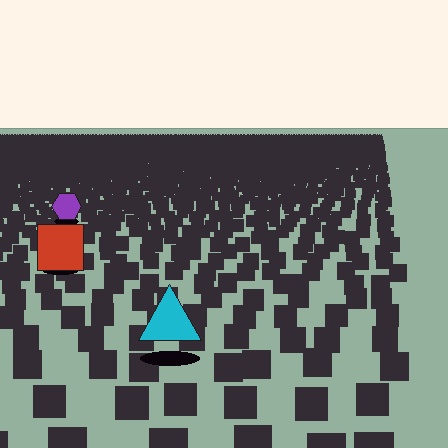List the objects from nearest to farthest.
From nearest to farthest: the cyan triangle, the red square, the purple hexagon.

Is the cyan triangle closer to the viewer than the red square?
Yes. The cyan triangle is closer — you can tell from the texture gradient: the ground texture is coarser near it.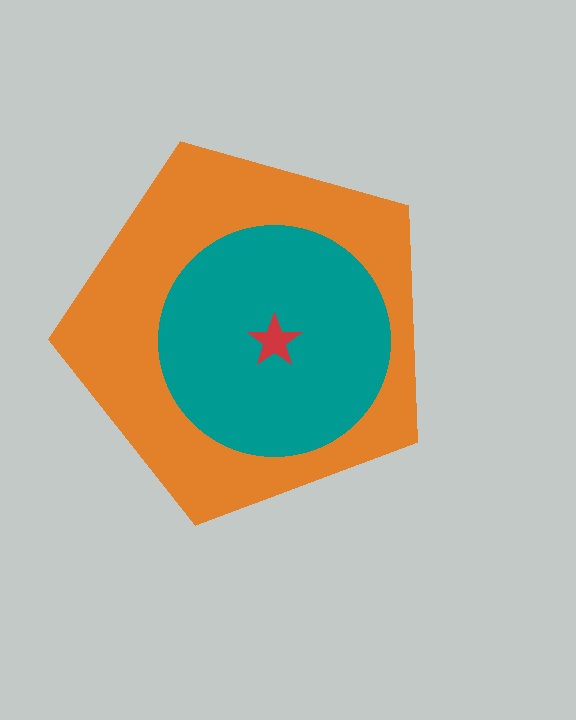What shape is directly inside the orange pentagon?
The teal circle.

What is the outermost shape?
The orange pentagon.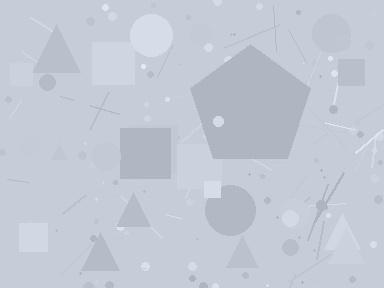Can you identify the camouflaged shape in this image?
The camouflaged shape is a pentagon.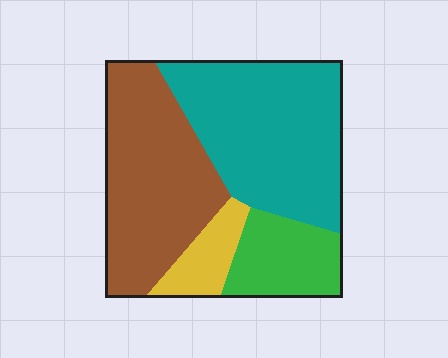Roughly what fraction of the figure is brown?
Brown covers 36% of the figure.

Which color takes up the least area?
Yellow, at roughly 10%.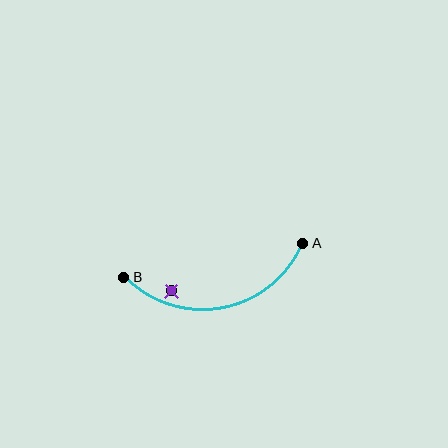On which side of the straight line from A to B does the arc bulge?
The arc bulges below the straight line connecting A and B.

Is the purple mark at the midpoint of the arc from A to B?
No — the purple mark does not lie on the arc at all. It sits slightly inside the curve.